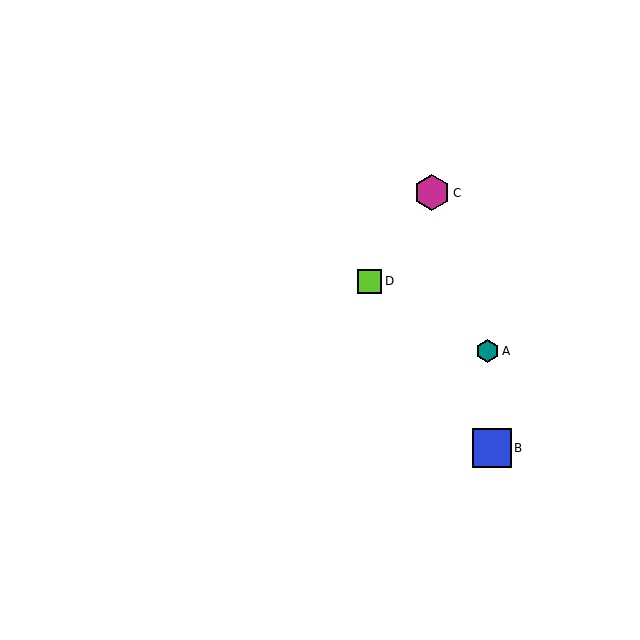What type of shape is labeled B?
Shape B is a blue square.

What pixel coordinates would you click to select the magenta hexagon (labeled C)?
Click at (432, 193) to select the magenta hexagon C.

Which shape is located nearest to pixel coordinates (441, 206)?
The magenta hexagon (labeled C) at (432, 193) is nearest to that location.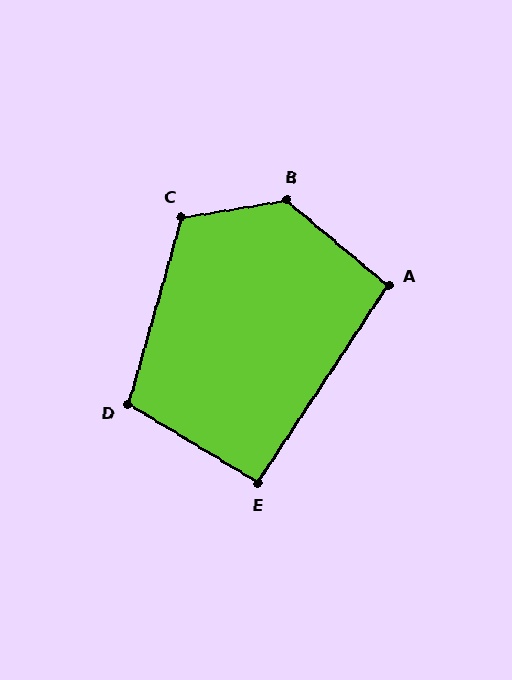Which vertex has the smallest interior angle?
E, at approximately 92 degrees.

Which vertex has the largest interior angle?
B, at approximately 131 degrees.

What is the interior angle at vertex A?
Approximately 97 degrees (obtuse).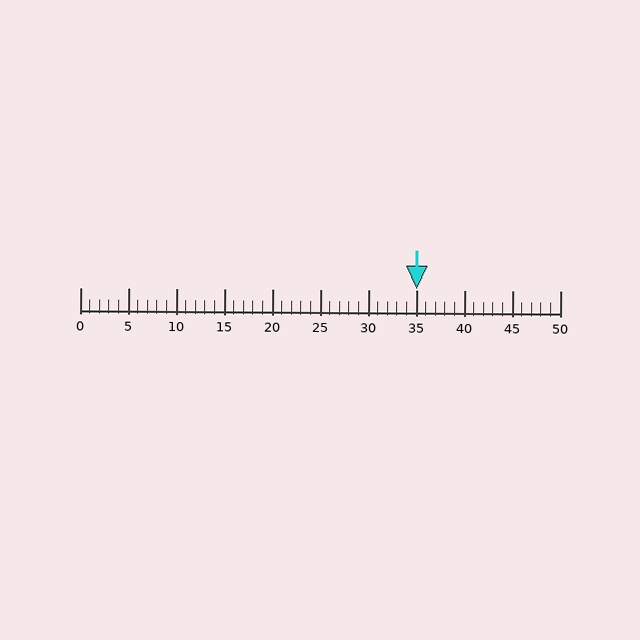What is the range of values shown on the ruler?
The ruler shows values from 0 to 50.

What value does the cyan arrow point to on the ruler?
The cyan arrow points to approximately 35.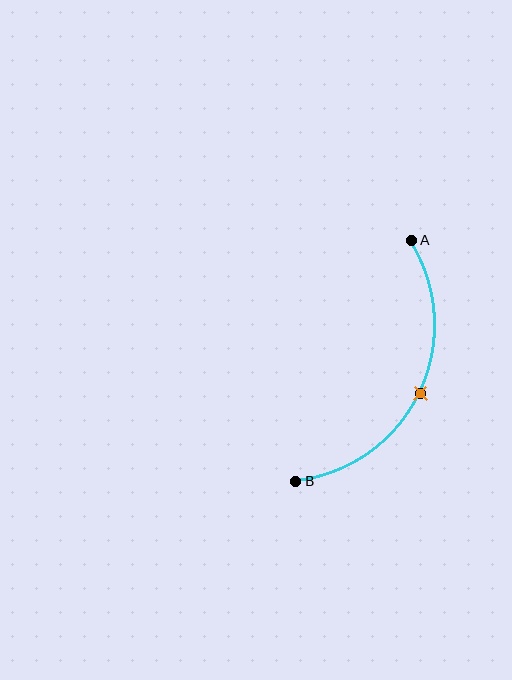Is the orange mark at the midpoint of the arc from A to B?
Yes. The orange mark lies on the arc at equal arc-length from both A and B — it is the arc midpoint.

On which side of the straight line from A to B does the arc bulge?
The arc bulges to the right of the straight line connecting A and B.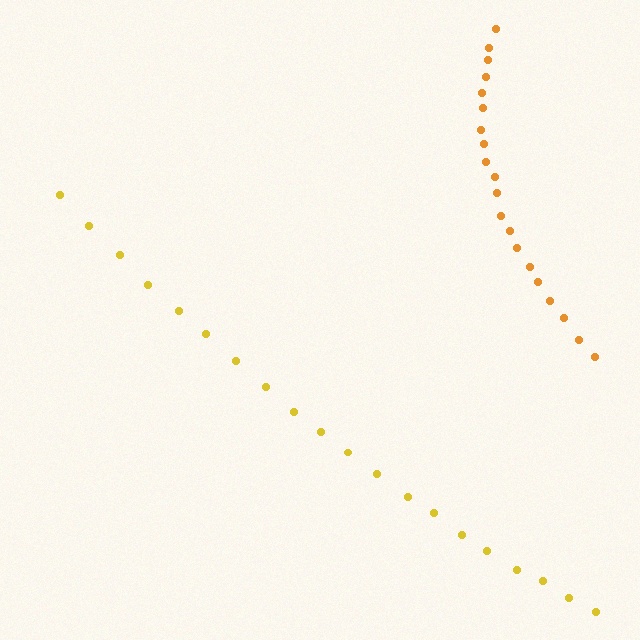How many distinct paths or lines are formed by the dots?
There are 2 distinct paths.